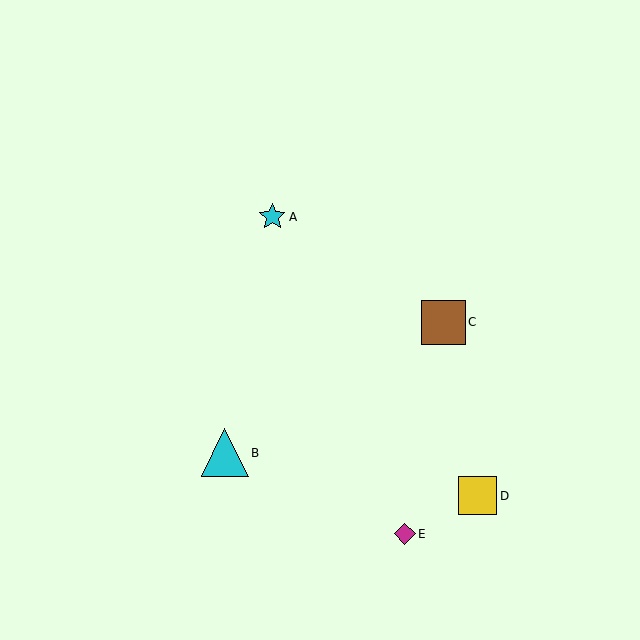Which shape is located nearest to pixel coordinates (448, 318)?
The brown square (labeled C) at (443, 322) is nearest to that location.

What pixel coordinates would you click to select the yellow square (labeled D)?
Click at (478, 496) to select the yellow square D.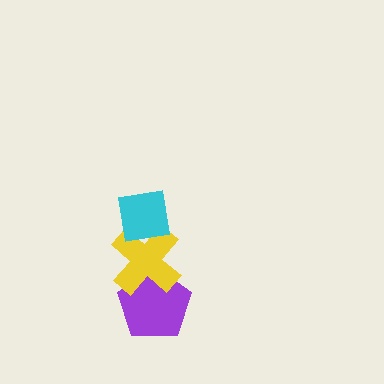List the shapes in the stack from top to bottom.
From top to bottom: the cyan square, the yellow cross, the purple pentagon.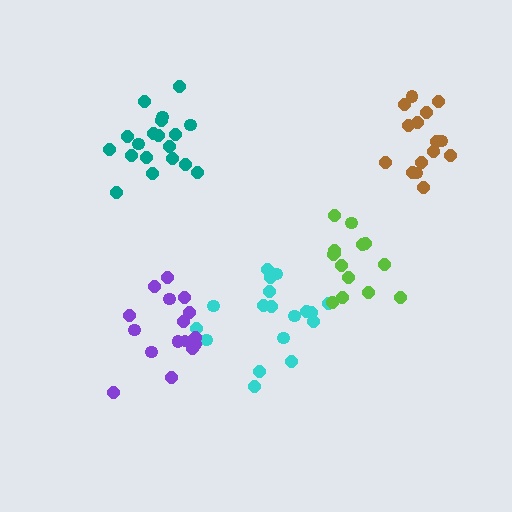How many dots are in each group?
Group 1: 15 dots, Group 2: 18 dots, Group 3: 19 dots, Group 4: 16 dots, Group 5: 14 dots (82 total).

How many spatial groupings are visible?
There are 5 spatial groupings.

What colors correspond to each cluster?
The clusters are colored: brown, cyan, teal, purple, lime.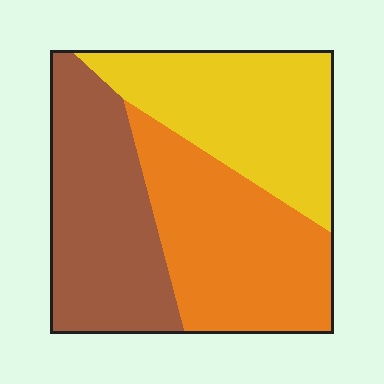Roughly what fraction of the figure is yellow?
Yellow covers about 30% of the figure.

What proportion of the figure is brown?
Brown takes up between a sixth and a third of the figure.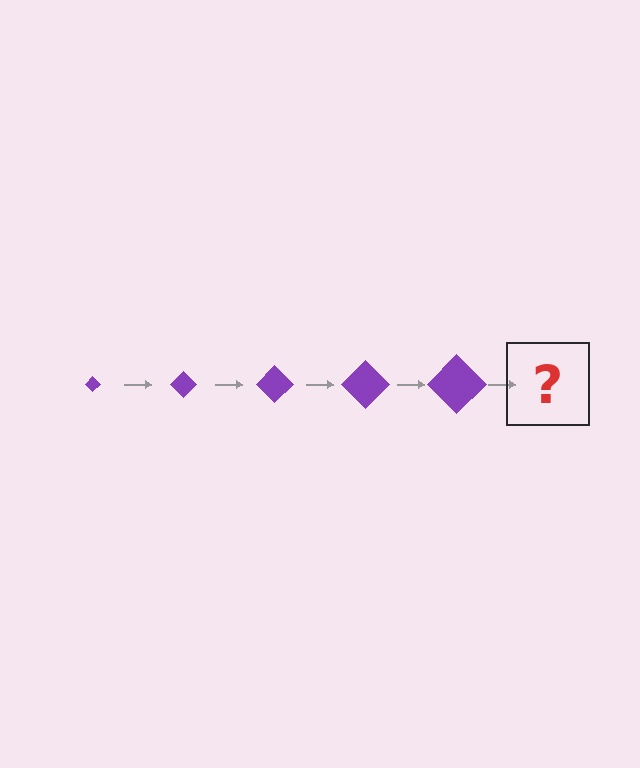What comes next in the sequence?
The next element should be a purple diamond, larger than the previous one.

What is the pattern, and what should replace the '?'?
The pattern is that the diamond gets progressively larger each step. The '?' should be a purple diamond, larger than the previous one.